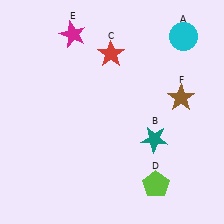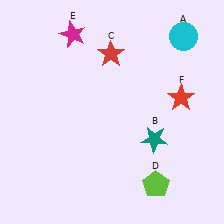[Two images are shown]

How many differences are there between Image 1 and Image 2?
There is 1 difference between the two images.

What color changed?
The star (F) changed from brown in Image 1 to red in Image 2.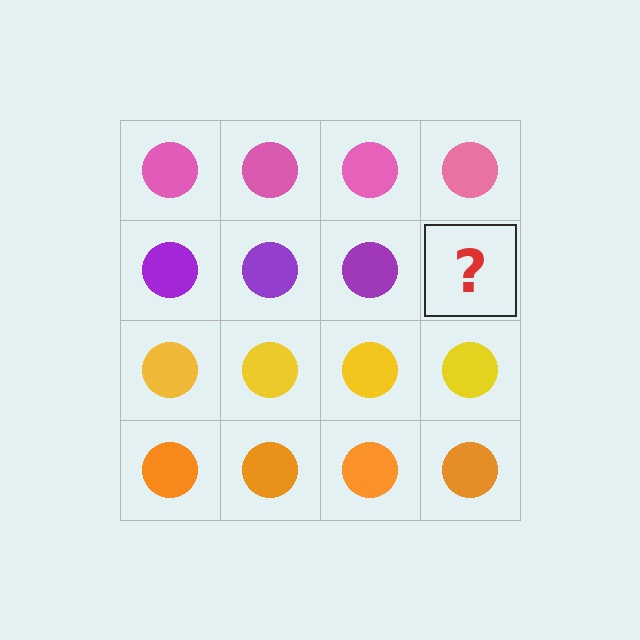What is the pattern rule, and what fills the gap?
The rule is that each row has a consistent color. The gap should be filled with a purple circle.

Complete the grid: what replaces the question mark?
The question mark should be replaced with a purple circle.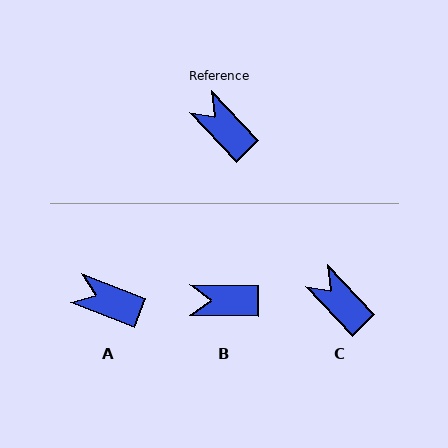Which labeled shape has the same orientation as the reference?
C.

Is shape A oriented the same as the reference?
No, it is off by about 25 degrees.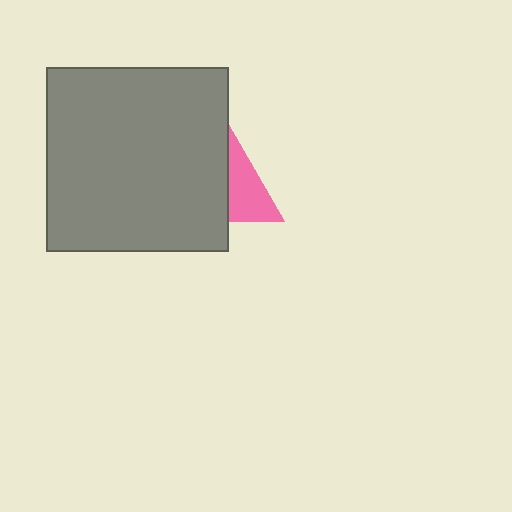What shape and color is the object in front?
The object in front is a gray rectangle.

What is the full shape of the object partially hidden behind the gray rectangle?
The partially hidden object is a pink triangle.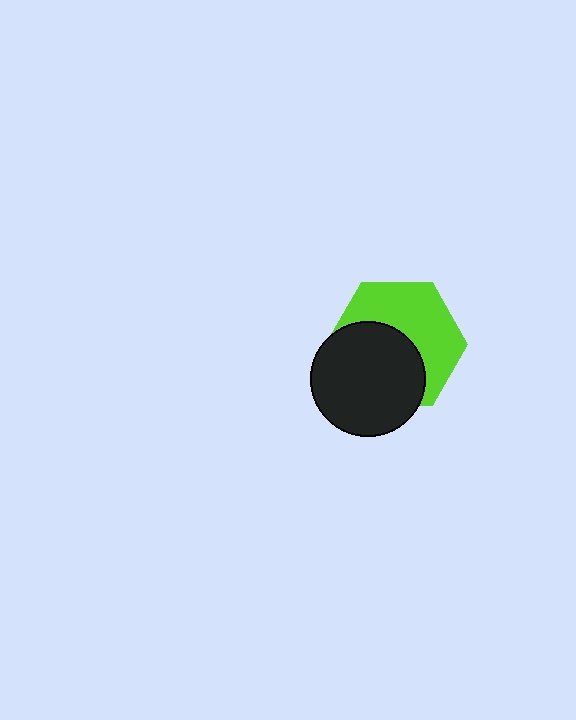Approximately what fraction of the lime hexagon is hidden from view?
Roughly 48% of the lime hexagon is hidden behind the black circle.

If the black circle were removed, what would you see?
You would see the complete lime hexagon.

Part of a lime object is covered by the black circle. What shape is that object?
It is a hexagon.